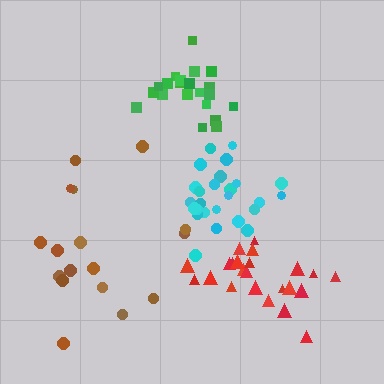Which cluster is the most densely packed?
Green.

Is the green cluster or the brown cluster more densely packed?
Green.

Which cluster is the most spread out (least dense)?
Brown.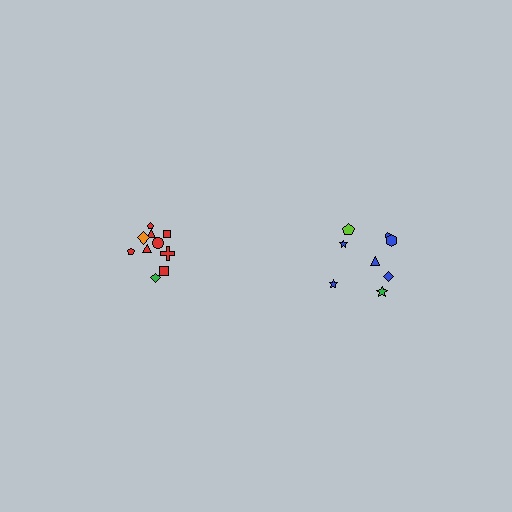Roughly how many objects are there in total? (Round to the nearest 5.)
Roughly 20 objects in total.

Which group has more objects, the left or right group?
The left group.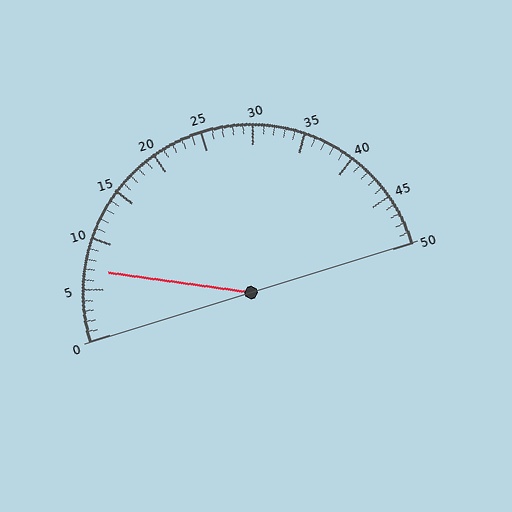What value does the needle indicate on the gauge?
The needle indicates approximately 7.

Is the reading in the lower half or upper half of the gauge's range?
The reading is in the lower half of the range (0 to 50).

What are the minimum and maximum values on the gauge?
The gauge ranges from 0 to 50.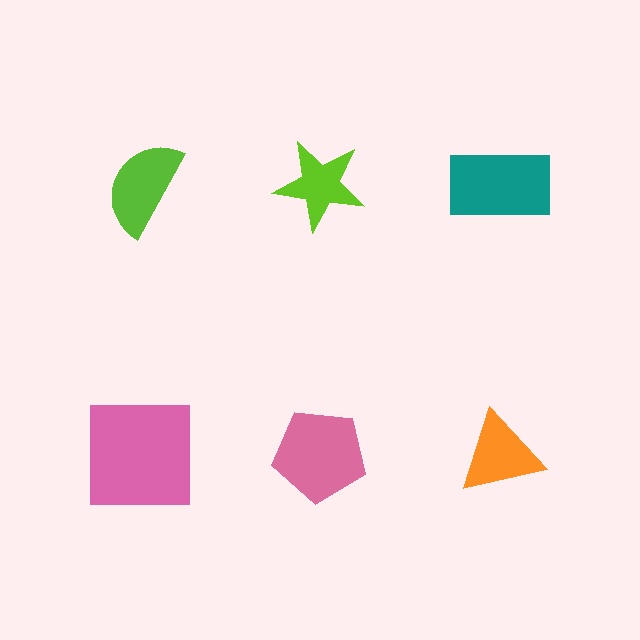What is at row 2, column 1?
A pink square.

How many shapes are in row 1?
3 shapes.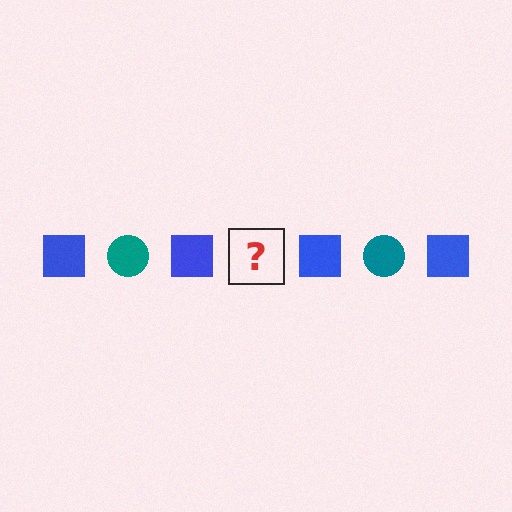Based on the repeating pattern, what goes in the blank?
The blank should be a teal circle.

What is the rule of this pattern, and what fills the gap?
The rule is that the pattern alternates between blue square and teal circle. The gap should be filled with a teal circle.